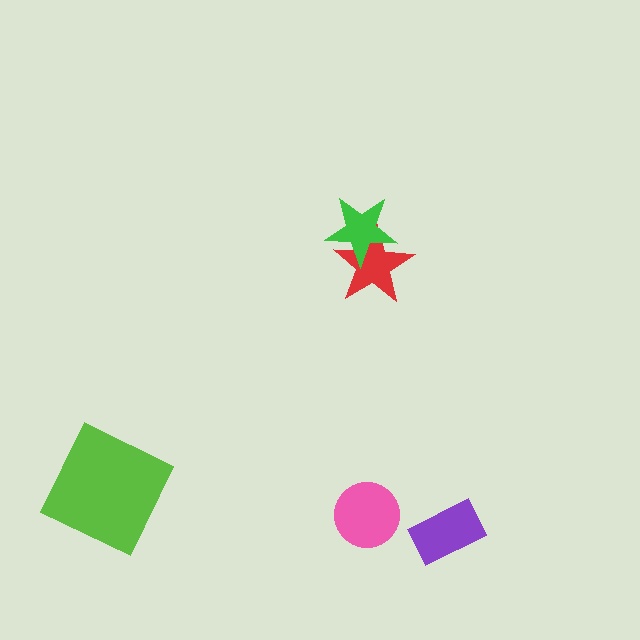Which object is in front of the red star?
The green star is in front of the red star.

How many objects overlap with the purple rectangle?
0 objects overlap with the purple rectangle.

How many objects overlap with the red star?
1 object overlaps with the red star.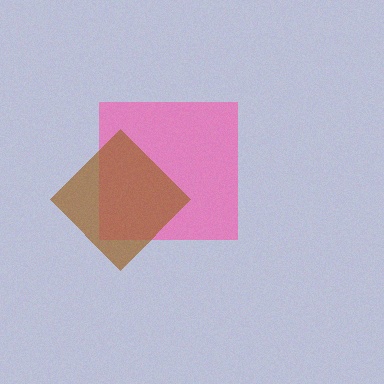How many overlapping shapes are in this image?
There are 2 overlapping shapes in the image.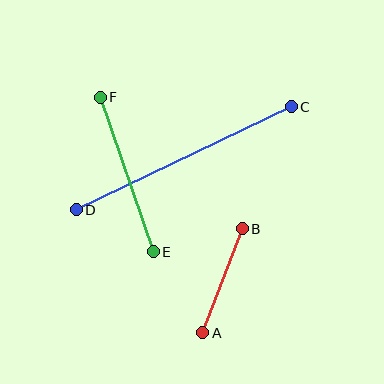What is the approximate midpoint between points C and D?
The midpoint is at approximately (184, 158) pixels.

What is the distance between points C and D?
The distance is approximately 239 pixels.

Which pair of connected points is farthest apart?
Points C and D are farthest apart.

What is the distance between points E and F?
The distance is approximately 163 pixels.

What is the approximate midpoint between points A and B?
The midpoint is at approximately (222, 281) pixels.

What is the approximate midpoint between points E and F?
The midpoint is at approximately (127, 174) pixels.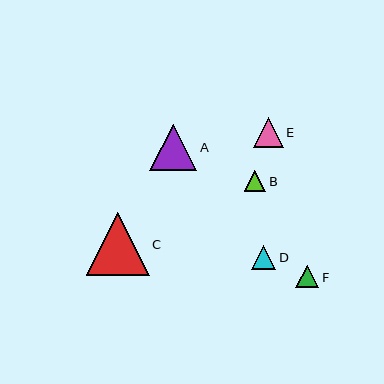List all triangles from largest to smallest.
From largest to smallest: C, A, E, D, F, B.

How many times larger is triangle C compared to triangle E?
Triangle C is approximately 2.1 times the size of triangle E.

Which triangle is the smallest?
Triangle B is the smallest with a size of approximately 21 pixels.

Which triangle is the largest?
Triangle C is the largest with a size of approximately 63 pixels.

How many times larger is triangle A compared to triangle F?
Triangle A is approximately 2.1 times the size of triangle F.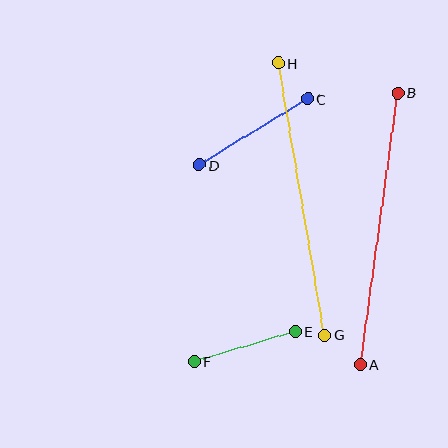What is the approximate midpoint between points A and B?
The midpoint is at approximately (379, 229) pixels.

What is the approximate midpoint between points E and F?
The midpoint is at approximately (245, 347) pixels.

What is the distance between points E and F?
The distance is approximately 105 pixels.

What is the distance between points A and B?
The distance is approximately 274 pixels.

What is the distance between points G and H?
The distance is approximately 276 pixels.